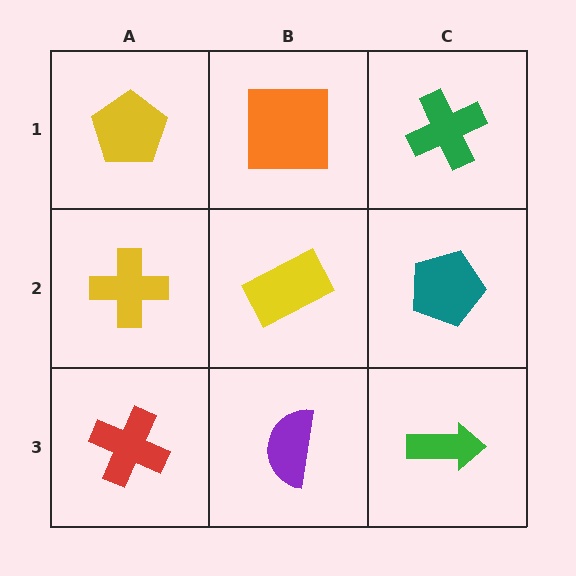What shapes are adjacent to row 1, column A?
A yellow cross (row 2, column A), an orange square (row 1, column B).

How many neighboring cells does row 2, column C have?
3.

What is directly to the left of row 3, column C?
A purple semicircle.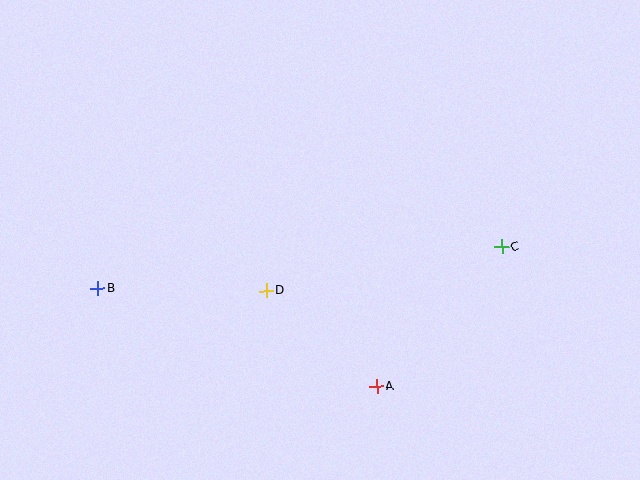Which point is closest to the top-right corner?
Point C is closest to the top-right corner.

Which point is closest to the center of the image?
Point D at (266, 291) is closest to the center.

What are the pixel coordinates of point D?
Point D is at (266, 291).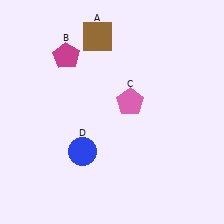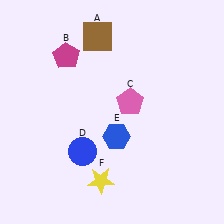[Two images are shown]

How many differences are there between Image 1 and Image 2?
There are 2 differences between the two images.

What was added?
A blue hexagon (E), a yellow star (F) were added in Image 2.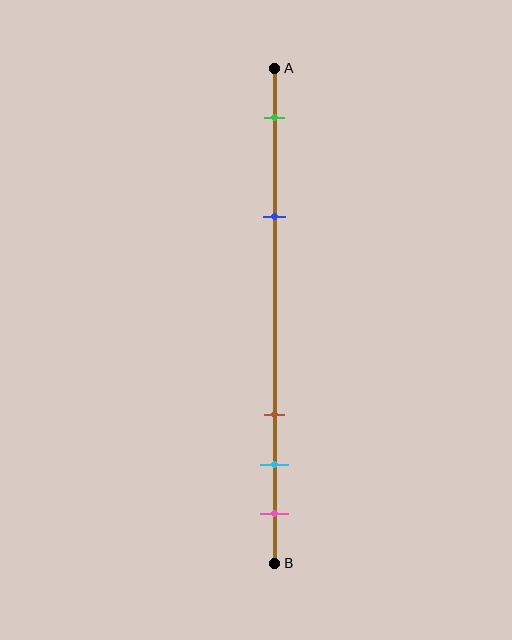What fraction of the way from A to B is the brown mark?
The brown mark is approximately 70% (0.7) of the way from A to B.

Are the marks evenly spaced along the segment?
No, the marks are not evenly spaced.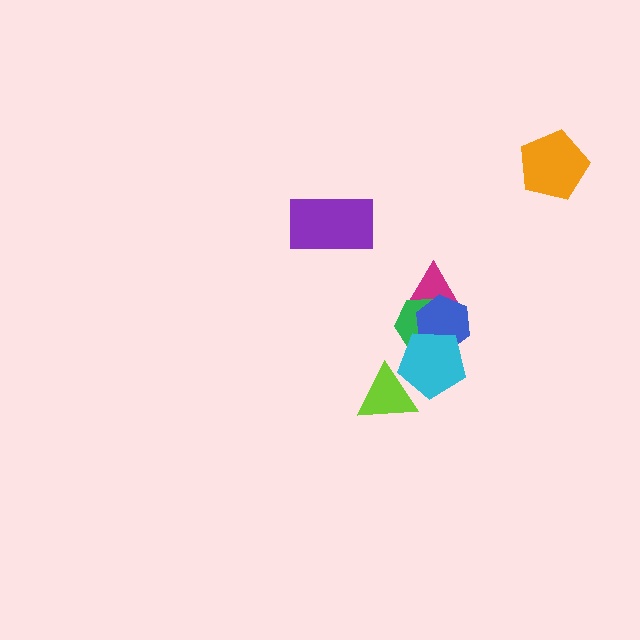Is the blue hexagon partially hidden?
Yes, it is partially covered by another shape.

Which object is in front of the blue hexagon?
The cyan pentagon is in front of the blue hexagon.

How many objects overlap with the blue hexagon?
3 objects overlap with the blue hexagon.